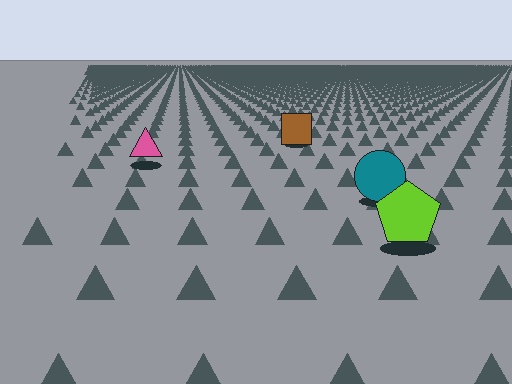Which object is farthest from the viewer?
The brown square is farthest from the viewer. It appears smaller and the ground texture around it is denser.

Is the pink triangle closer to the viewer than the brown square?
Yes. The pink triangle is closer — you can tell from the texture gradient: the ground texture is coarser near it.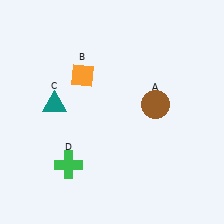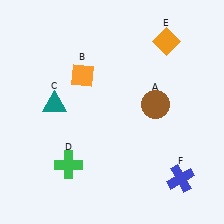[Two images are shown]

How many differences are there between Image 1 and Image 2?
There are 2 differences between the two images.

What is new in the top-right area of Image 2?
An orange diamond (E) was added in the top-right area of Image 2.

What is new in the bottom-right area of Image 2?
A blue cross (F) was added in the bottom-right area of Image 2.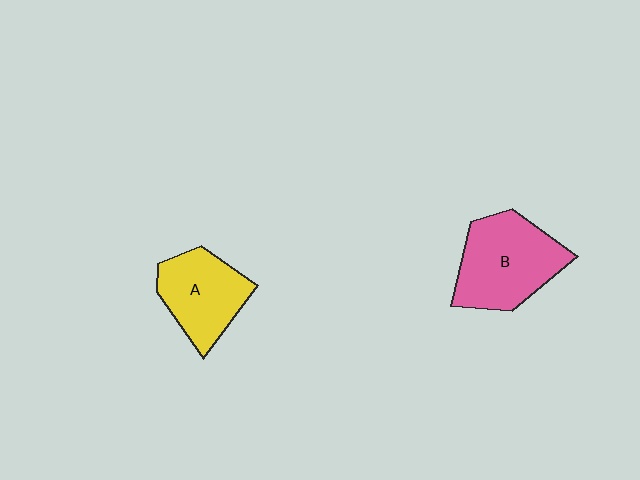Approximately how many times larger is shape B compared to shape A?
Approximately 1.3 times.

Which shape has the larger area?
Shape B (pink).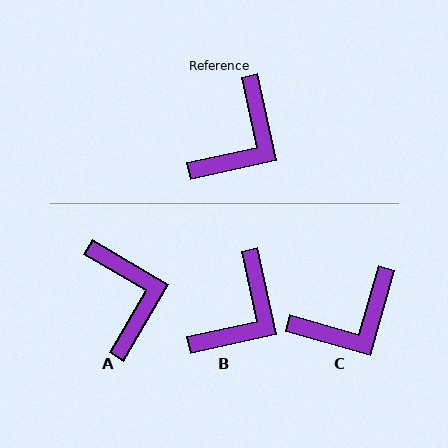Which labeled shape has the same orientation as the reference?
B.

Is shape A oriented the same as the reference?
No, it is off by about 47 degrees.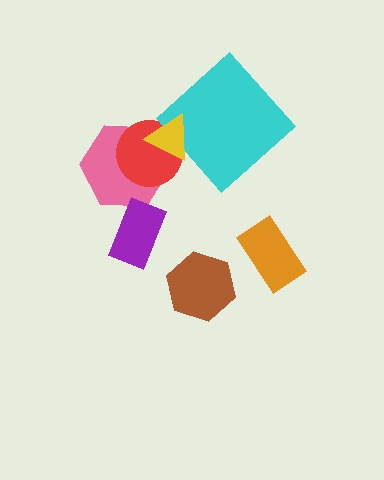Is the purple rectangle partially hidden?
No, no other shape covers it.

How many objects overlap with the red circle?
2 objects overlap with the red circle.